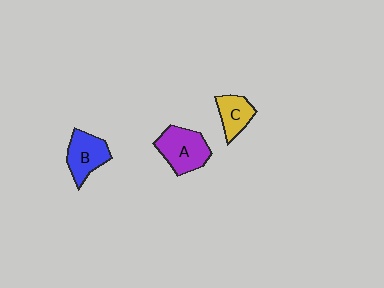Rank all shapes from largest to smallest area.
From largest to smallest: A (purple), B (blue), C (yellow).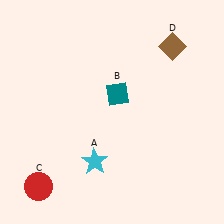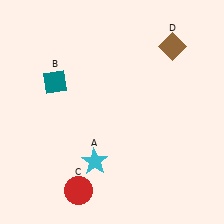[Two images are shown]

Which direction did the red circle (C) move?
The red circle (C) moved right.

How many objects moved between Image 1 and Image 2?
2 objects moved between the two images.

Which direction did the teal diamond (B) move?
The teal diamond (B) moved left.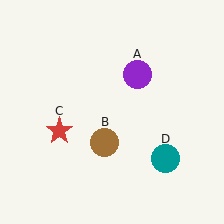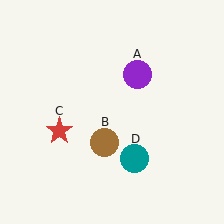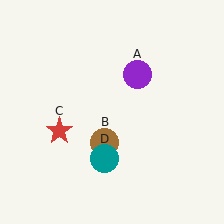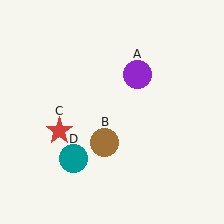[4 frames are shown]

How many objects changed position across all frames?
1 object changed position: teal circle (object D).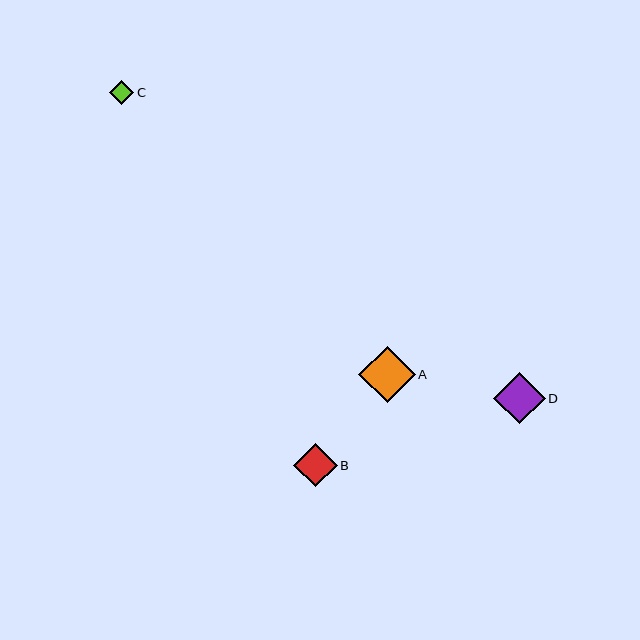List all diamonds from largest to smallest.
From largest to smallest: A, D, B, C.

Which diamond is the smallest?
Diamond C is the smallest with a size of approximately 24 pixels.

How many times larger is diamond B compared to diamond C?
Diamond B is approximately 1.8 times the size of diamond C.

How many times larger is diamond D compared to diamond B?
Diamond D is approximately 1.2 times the size of diamond B.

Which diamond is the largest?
Diamond A is the largest with a size of approximately 57 pixels.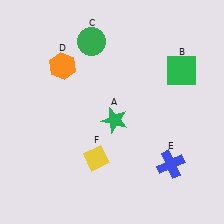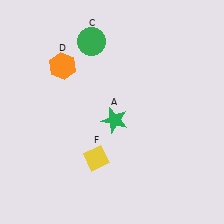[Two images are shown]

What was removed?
The blue cross (E), the green square (B) were removed in Image 2.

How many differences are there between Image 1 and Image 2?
There are 2 differences between the two images.